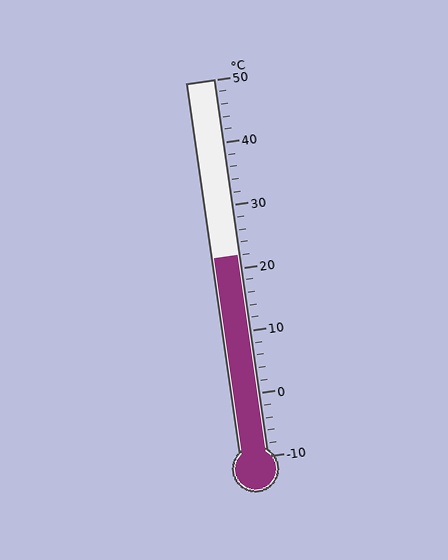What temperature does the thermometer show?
The thermometer shows approximately 22°C.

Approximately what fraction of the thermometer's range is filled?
The thermometer is filled to approximately 55% of its range.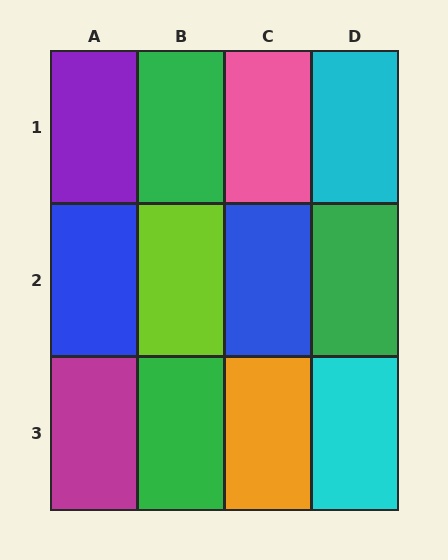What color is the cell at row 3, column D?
Cyan.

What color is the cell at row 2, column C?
Blue.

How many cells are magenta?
1 cell is magenta.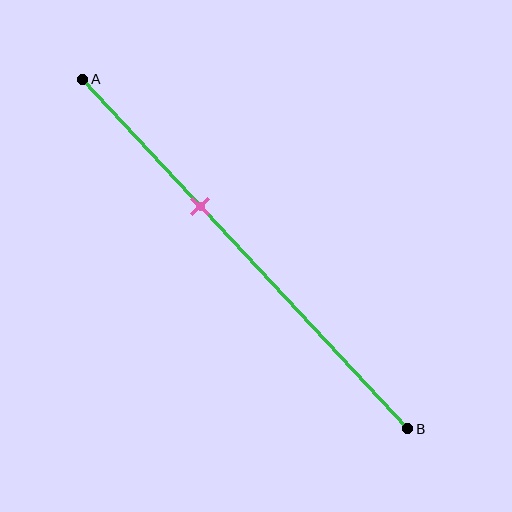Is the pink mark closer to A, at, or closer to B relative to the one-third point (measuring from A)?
The pink mark is approximately at the one-third point of segment AB.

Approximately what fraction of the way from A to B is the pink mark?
The pink mark is approximately 35% of the way from A to B.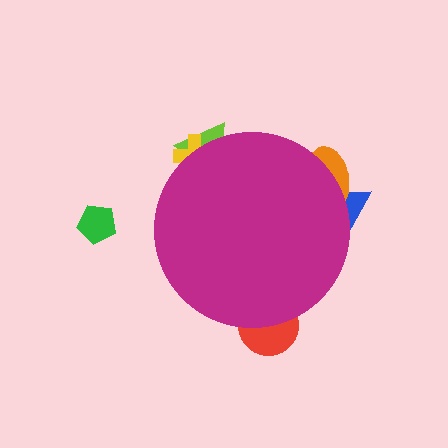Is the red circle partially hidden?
Yes, the red circle is partially hidden behind the magenta circle.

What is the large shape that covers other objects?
A magenta circle.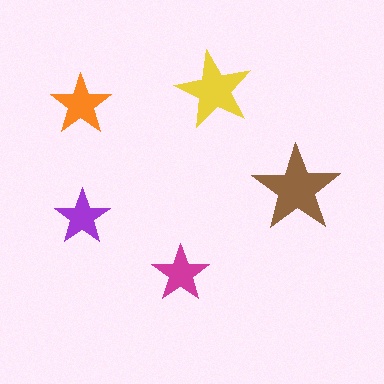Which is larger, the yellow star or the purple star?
The yellow one.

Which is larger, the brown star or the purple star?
The brown one.